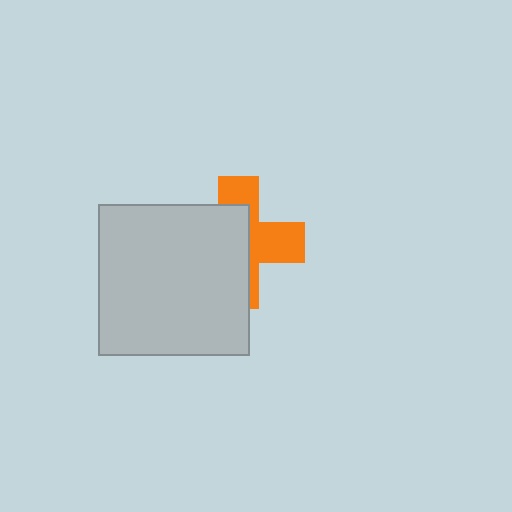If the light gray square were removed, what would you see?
You would see the complete orange cross.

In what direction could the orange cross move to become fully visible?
The orange cross could move right. That would shift it out from behind the light gray square entirely.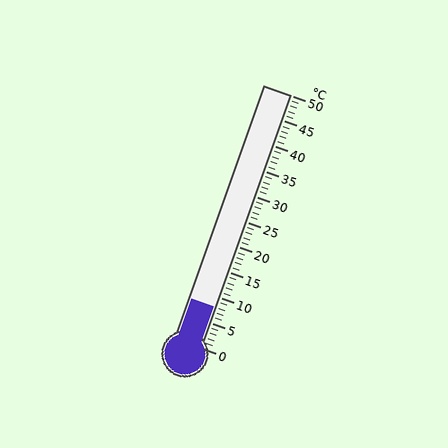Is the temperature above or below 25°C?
The temperature is below 25°C.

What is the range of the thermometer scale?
The thermometer scale ranges from 0°C to 50°C.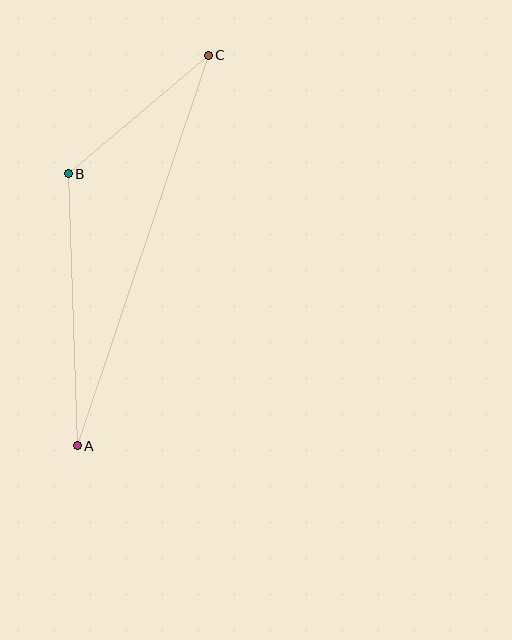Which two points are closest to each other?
Points B and C are closest to each other.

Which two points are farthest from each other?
Points A and C are farthest from each other.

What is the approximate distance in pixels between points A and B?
The distance between A and B is approximately 272 pixels.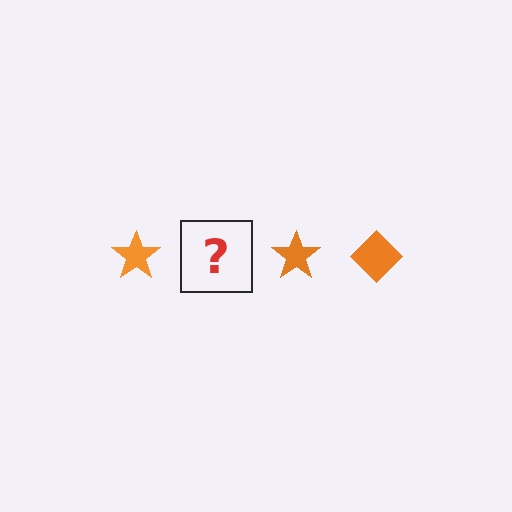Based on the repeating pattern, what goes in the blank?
The blank should be an orange diamond.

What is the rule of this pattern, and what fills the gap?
The rule is that the pattern cycles through star, diamond shapes in orange. The gap should be filled with an orange diamond.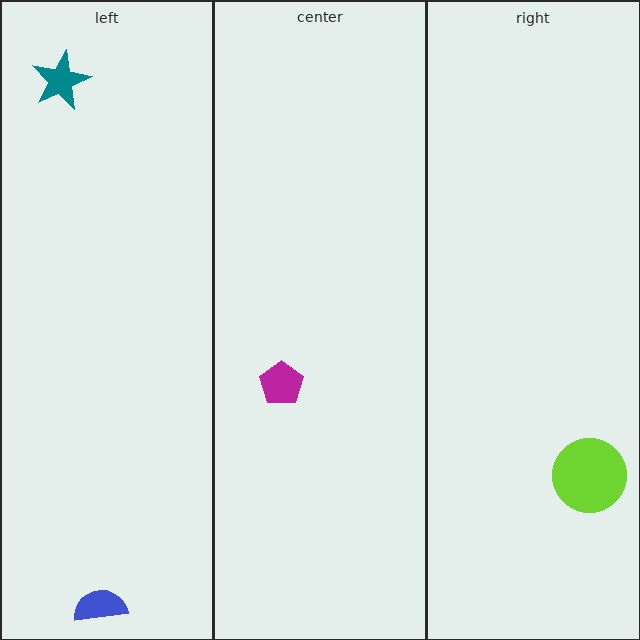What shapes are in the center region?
The magenta pentagon.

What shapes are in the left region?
The blue semicircle, the teal star.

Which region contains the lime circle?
The right region.